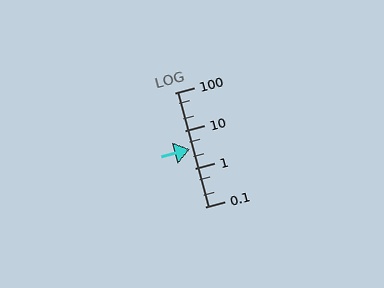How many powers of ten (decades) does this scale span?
The scale spans 3 decades, from 0.1 to 100.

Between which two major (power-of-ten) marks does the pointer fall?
The pointer is between 1 and 10.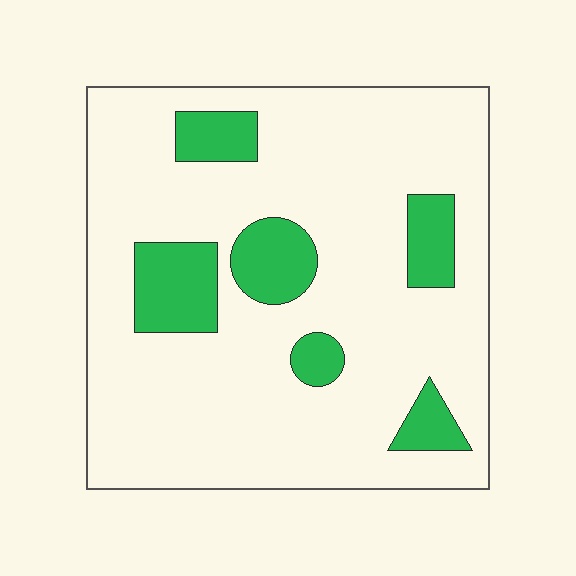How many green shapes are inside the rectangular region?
6.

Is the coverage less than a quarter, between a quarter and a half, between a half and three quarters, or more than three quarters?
Less than a quarter.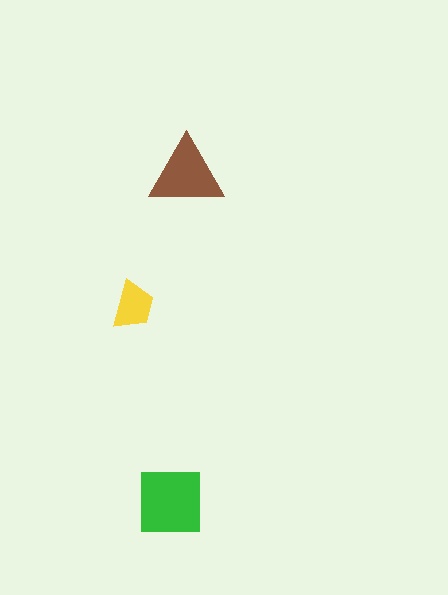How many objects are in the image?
There are 3 objects in the image.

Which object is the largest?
The green square.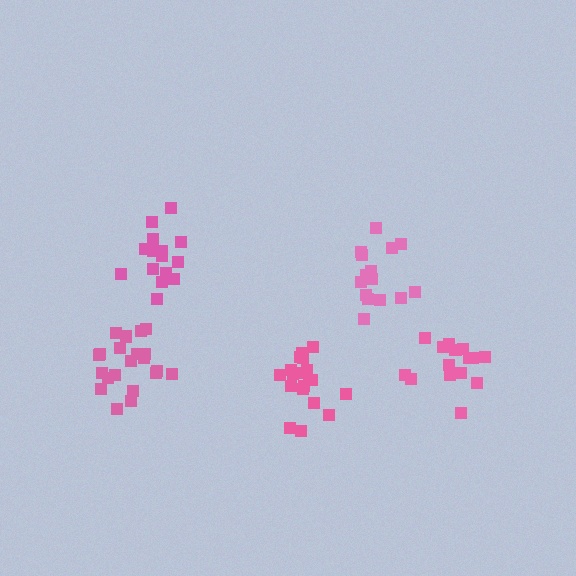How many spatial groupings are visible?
There are 5 spatial groupings.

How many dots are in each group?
Group 1: 16 dots, Group 2: 21 dots, Group 3: 16 dots, Group 4: 15 dots, Group 5: 19 dots (87 total).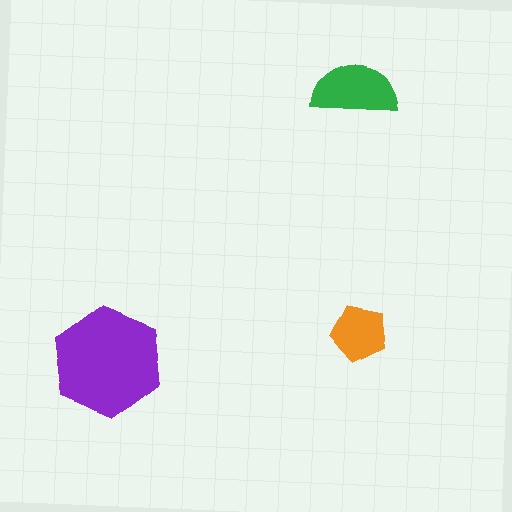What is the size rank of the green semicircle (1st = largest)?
2nd.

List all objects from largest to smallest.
The purple hexagon, the green semicircle, the orange pentagon.